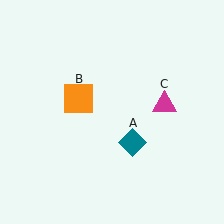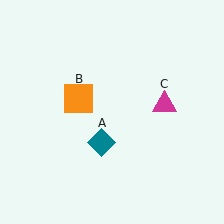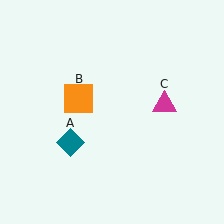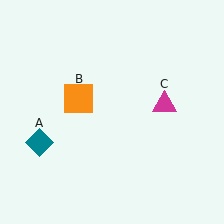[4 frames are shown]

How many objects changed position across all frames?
1 object changed position: teal diamond (object A).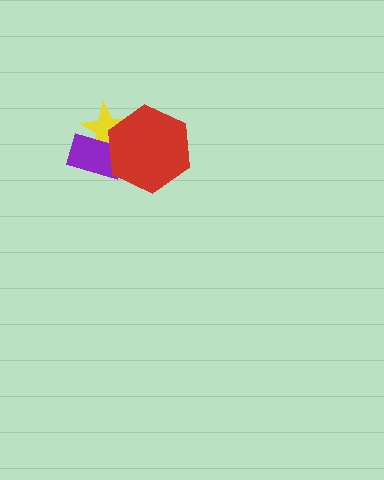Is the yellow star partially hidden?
Yes, it is partially covered by another shape.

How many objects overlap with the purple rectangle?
2 objects overlap with the purple rectangle.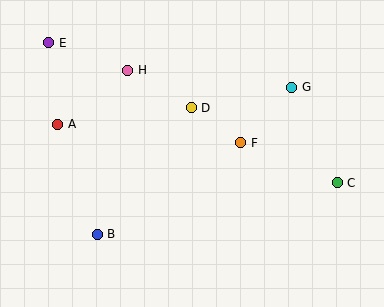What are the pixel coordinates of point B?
Point B is at (97, 234).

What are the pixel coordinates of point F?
Point F is at (241, 143).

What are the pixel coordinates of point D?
Point D is at (191, 108).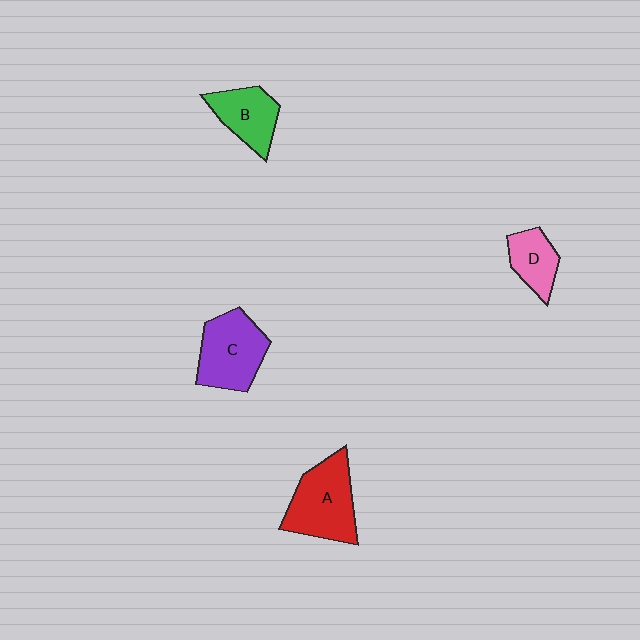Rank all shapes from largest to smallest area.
From largest to smallest: A (red), C (purple), B (green), D (pink).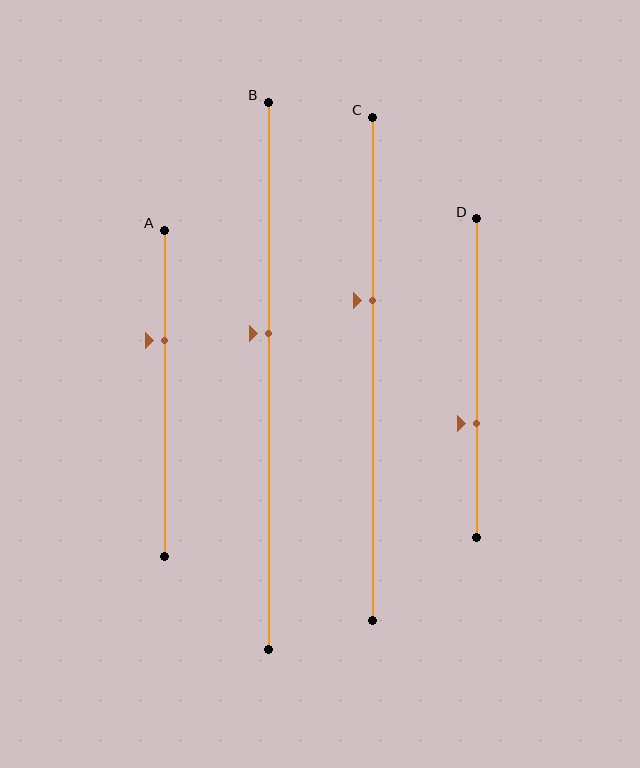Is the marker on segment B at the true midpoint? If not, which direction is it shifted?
No, the marker on segment B is shifted upward by about 8% of the segment length.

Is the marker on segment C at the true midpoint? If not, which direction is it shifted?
No, the marker on segment C is shifted upward by about 14% of the segment length.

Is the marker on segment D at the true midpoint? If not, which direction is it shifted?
No, the marker on segment D is shifted downward by about 14% of the segment length.